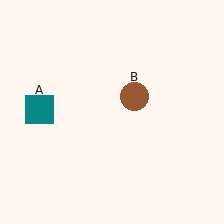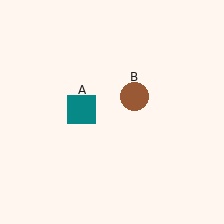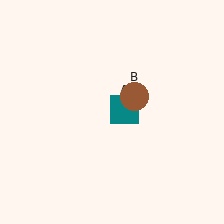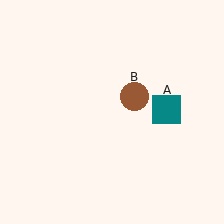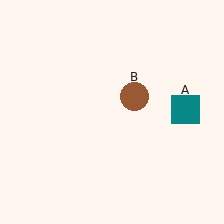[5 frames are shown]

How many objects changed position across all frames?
1 object changed position: teal square (object A).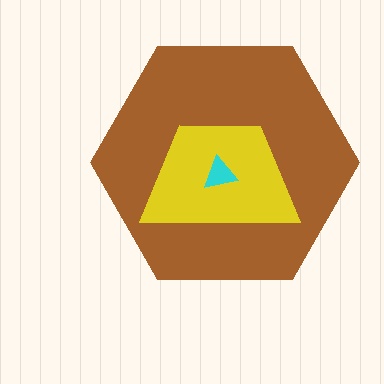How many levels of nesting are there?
3.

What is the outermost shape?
The brown hexagon.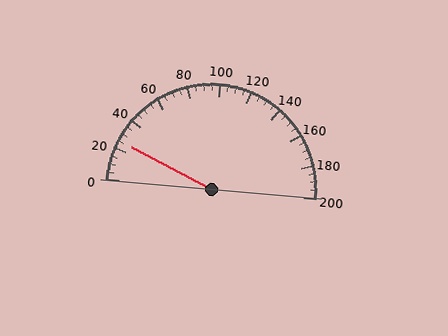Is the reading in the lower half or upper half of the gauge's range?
The reading is in the lower half of the range (0 to 200).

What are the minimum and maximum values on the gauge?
The gauge ranges from 0 to 200.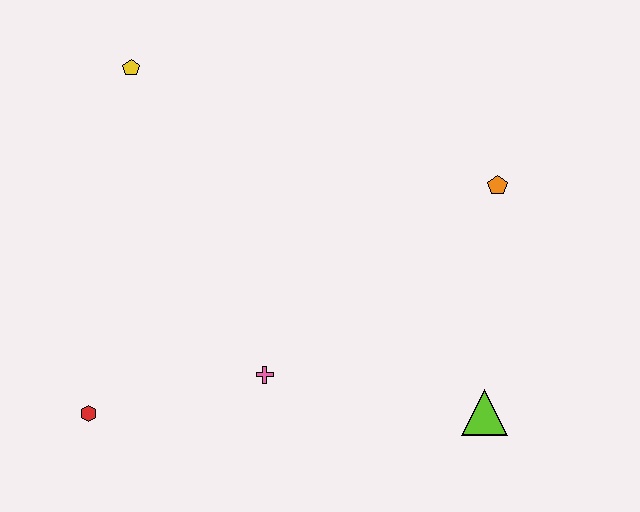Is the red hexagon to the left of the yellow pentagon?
Yes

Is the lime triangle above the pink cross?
No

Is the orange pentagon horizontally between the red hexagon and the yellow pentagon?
No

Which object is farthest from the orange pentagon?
The red hexagon is farthest from the orange pentagon.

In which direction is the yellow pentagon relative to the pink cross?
The yellow pentagon is above the pink cross.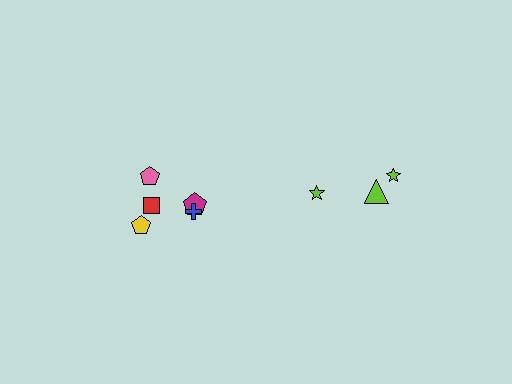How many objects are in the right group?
There are 3 objects.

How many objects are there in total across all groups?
There are 8 objects.